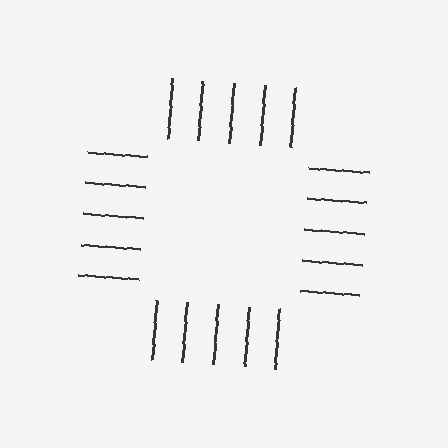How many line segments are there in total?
20 — 5 along each of the 4 edges.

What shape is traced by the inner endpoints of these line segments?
An illusory square — the line segments terminate on its edges but no continuous stroke is drawn.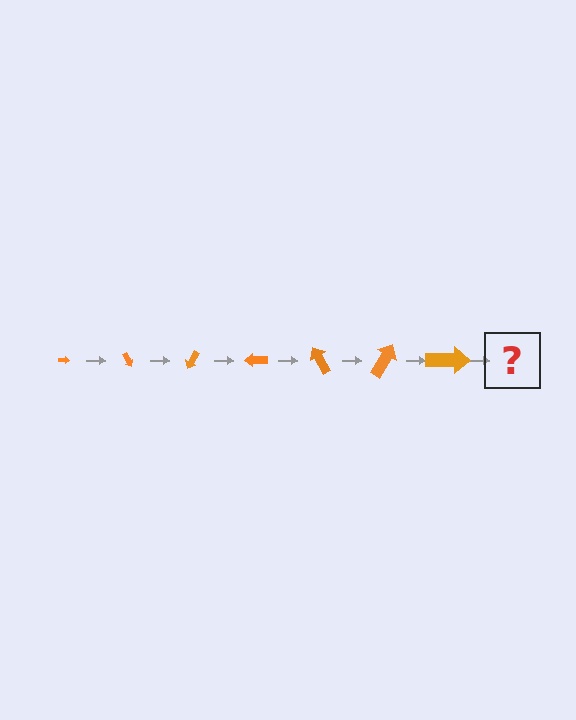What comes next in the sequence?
The next element should be an arrow, larger than the previous one and rotated 420 degrees from the start.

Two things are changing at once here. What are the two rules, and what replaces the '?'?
The two rules are that the arrow grows larger each step and it rotates 60 degrees each step. The '?' should be an arrow, larger than the previous one and rotated 420 degrees from the start.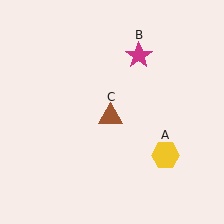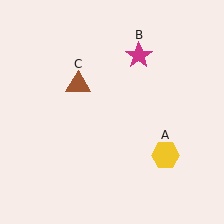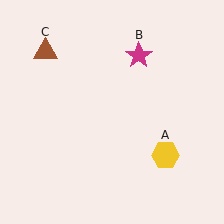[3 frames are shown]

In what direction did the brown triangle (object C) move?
The brown triangle (object C) moved up and to the left.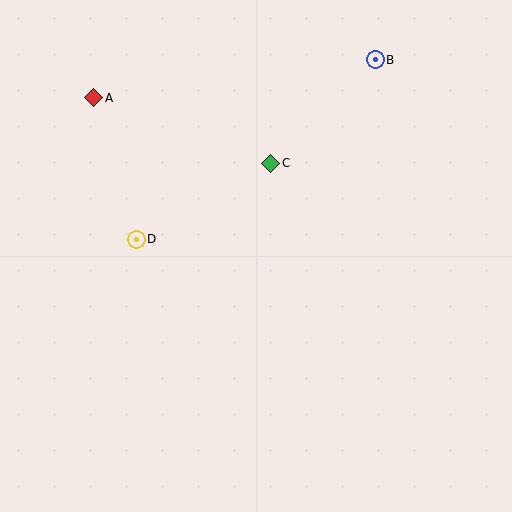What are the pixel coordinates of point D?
Point D is at (136, 239).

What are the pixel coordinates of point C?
Point C is at (271, 163).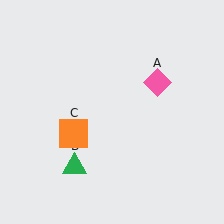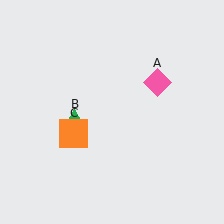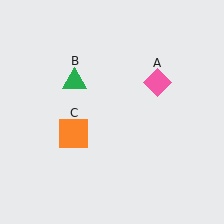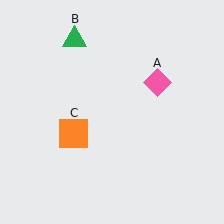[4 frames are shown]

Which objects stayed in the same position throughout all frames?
Pink diamond (object A) and orange square (object C) remained stationary.